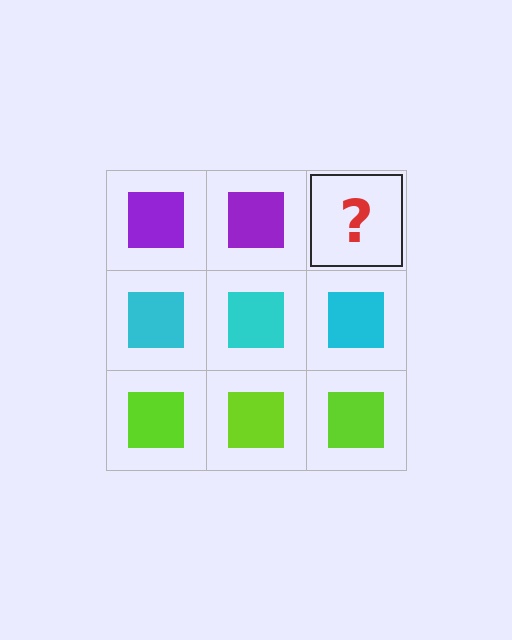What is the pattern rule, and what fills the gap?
The rule is that each row has a consistent color. The gap should be filled with a purple square.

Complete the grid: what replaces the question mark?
The question mark should be replaced with a purple square.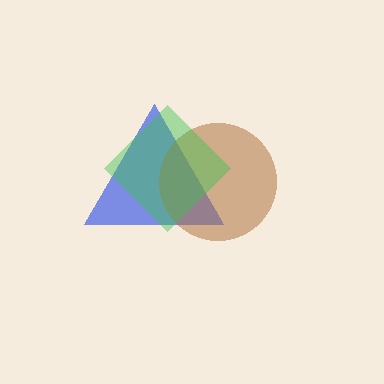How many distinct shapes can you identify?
There are 3 distinct shapes: a blue triangle, a brown circle, a green diamond.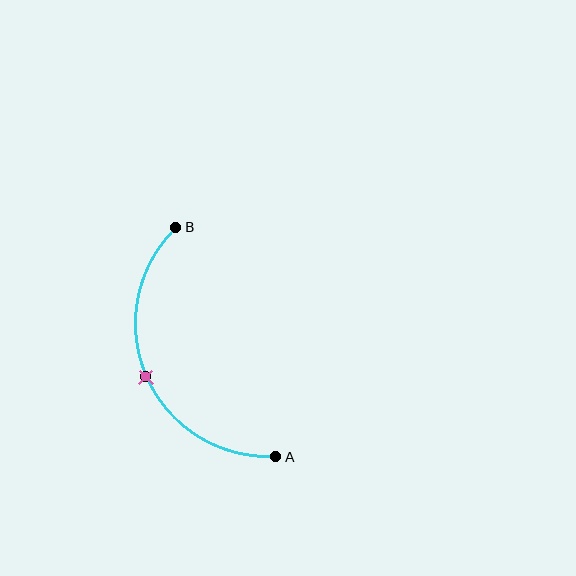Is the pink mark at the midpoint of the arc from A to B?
Yes. The pink mark lies on the arc at equal arc-length from both A and B — it is the arc midpoint.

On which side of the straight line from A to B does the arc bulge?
The arc bulges to the left of the straight line connecting A and B.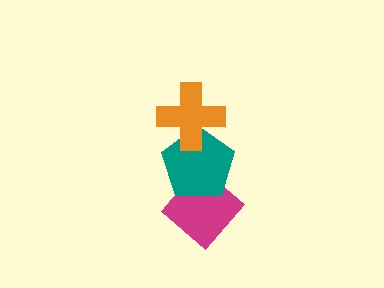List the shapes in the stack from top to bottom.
From top to bottom: the orange cross, the teal pentagon, the magenta diamond.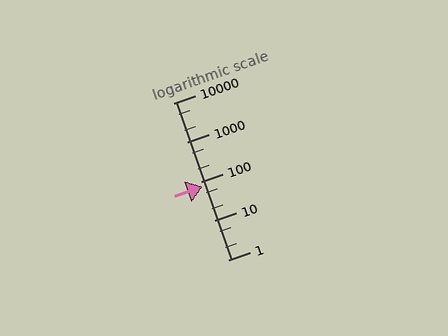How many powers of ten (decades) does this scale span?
The scale spans 4 decades, from 1 to 10000.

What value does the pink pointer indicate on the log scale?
The pointer indicates approximately 73.